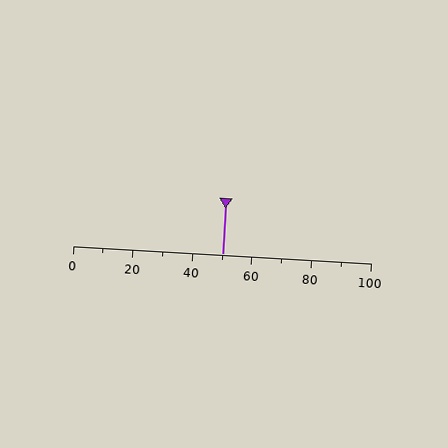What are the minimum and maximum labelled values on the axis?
The axis runs from 0 to 100.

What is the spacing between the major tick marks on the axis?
The major ticks are spaced 20 apart.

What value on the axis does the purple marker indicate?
The marker indicates approximately 50.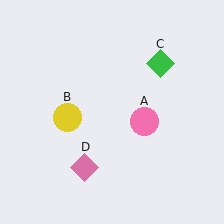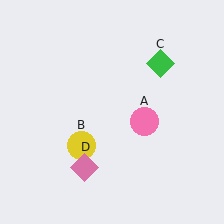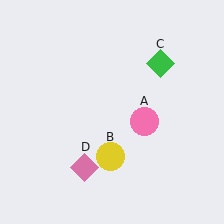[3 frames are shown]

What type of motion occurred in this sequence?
The yellow circle (object B) rotated counterclockwise around the center of the scene.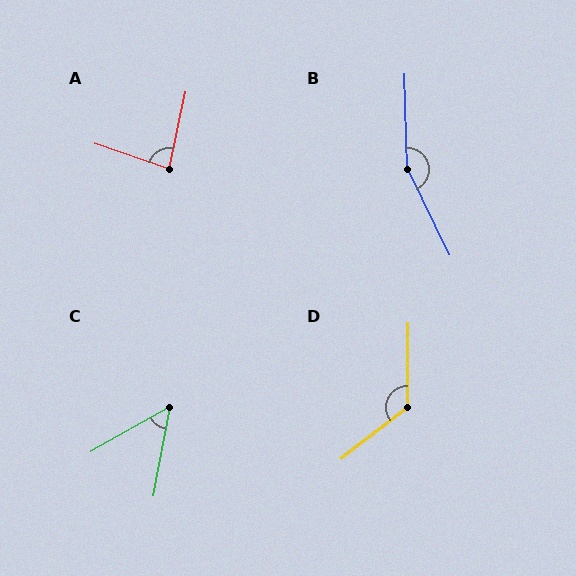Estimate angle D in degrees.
Approximately 128 degrees.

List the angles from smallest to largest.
C (50°), A (83°), D (128°), B (155°).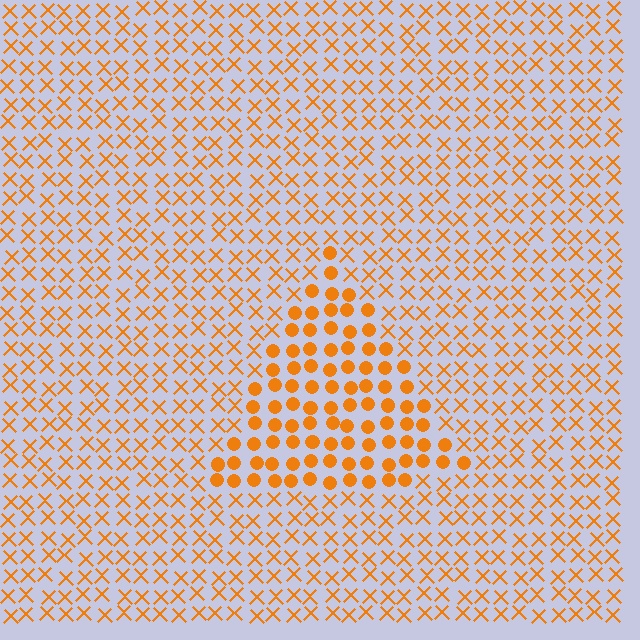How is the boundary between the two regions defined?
The boundary is defined by a change in element shape: circles inside vs. X marks outside. All elements share the same color and spacing.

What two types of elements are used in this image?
The image uses circles inside the triangle region and X marks outside it.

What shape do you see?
I see a triangle.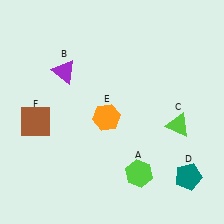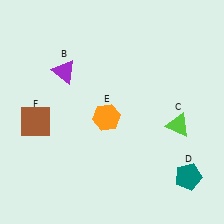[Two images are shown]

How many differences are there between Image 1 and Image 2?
There is 1 difference between the two images.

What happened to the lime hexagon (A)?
The lime hexagon (A) was removed in Image 2. It was in the bottom-right area of Image 1.